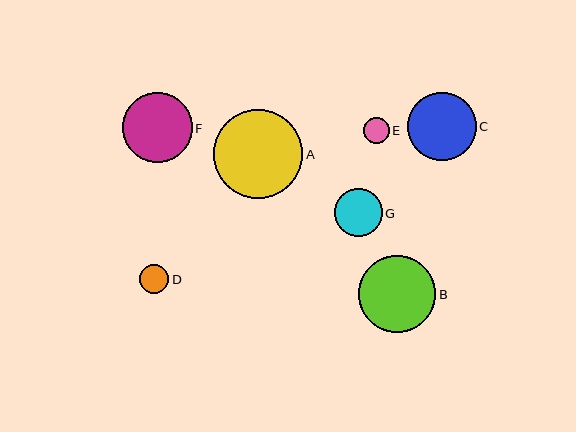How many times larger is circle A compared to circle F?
Circle A is approximately 1.3 times the size of circle F.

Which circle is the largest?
Circle A is the largest with a size of approximately 89 pixels.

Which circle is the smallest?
Circle E is the smallest with a size of approximately 26 pixels.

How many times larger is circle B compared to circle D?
Circle B is approximately 2.7 times the size of circle D.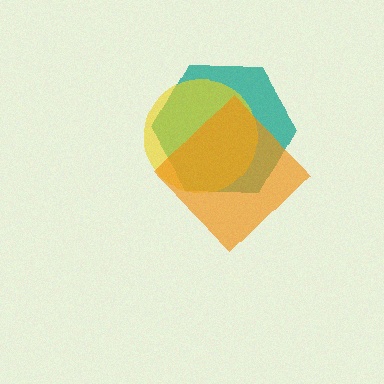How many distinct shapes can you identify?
There are 3 distinct shapes: a teal hexagon, a yellow circle, an orange diamond.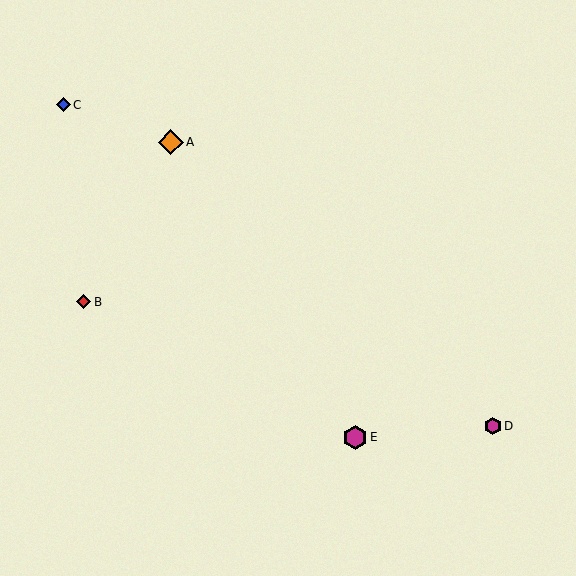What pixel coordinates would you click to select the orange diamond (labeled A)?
Click at (171, 142) to select the orange diamond A.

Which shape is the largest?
The orange diamond (labeled A) is the largest.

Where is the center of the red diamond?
The center of the red diamond is at (84, 302).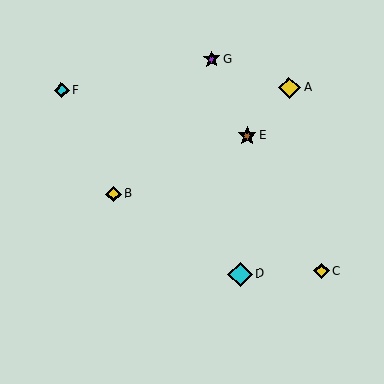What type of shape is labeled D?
Shape D is a cyan diamond.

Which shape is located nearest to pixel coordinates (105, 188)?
The yellow diamond (labeled B) at (113, 194) is nearest to that location.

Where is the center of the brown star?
The center of the brown star is at (247, 136).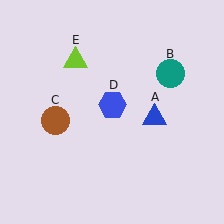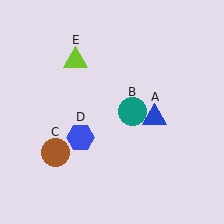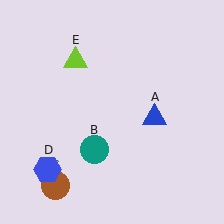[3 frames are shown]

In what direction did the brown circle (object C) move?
The brown circle (object C) moved down.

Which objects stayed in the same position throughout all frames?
Blue triangle (object A) and lime triangle (object E) remained stationary.